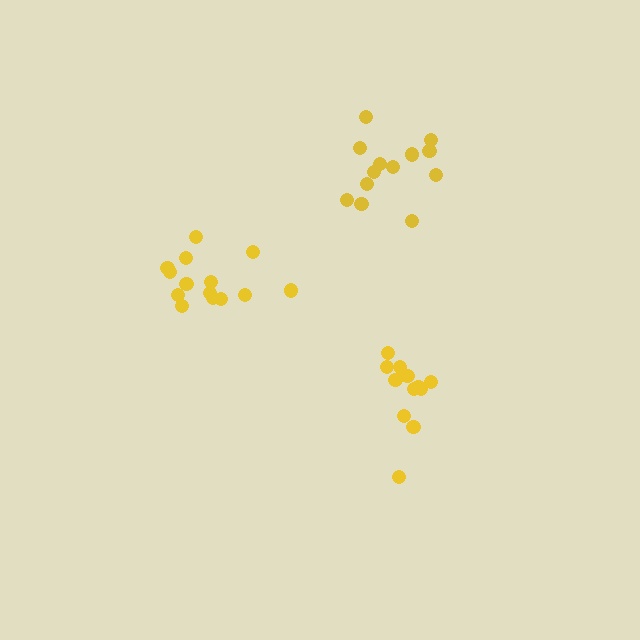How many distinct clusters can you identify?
There are 3 distinct clusters.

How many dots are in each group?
Group 1: 14 dots, Group 2: 13 dots, Group 3: 12 dots (39 total).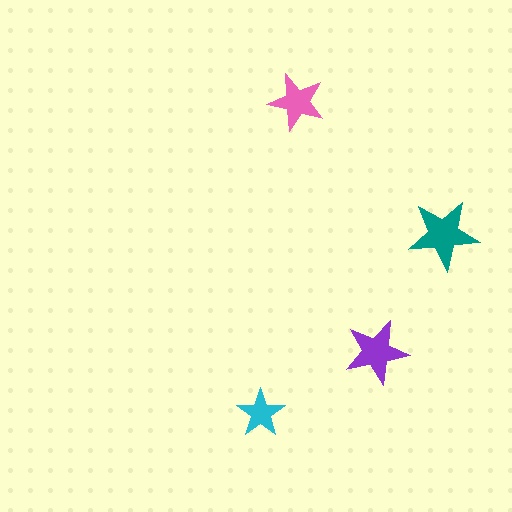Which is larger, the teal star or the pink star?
The teal one.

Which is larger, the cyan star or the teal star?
The teal one.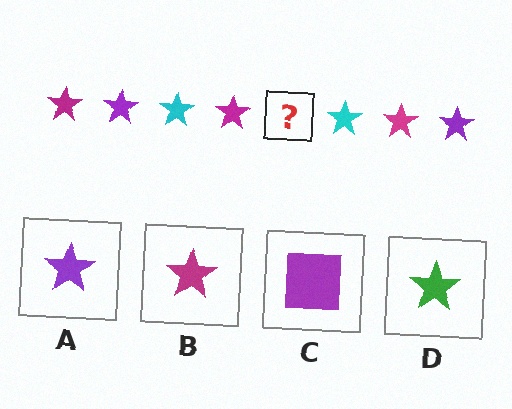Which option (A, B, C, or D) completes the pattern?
A.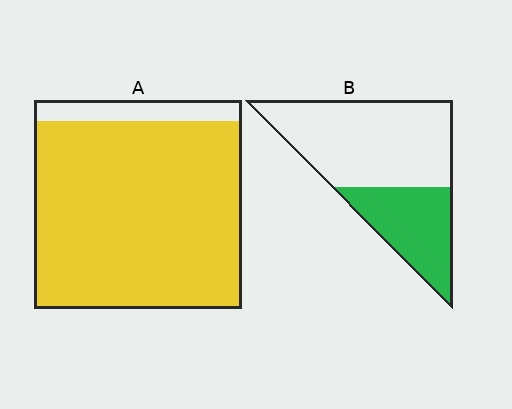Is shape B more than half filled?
No.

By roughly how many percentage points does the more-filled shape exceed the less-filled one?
By roughly 55 percentage points (A over B).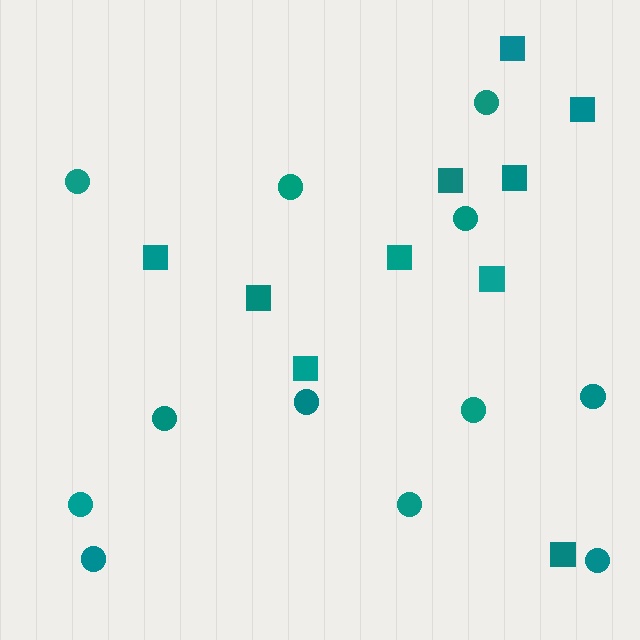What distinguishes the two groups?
There are 2 groups: one group of squares (10) and one group of circles (12).